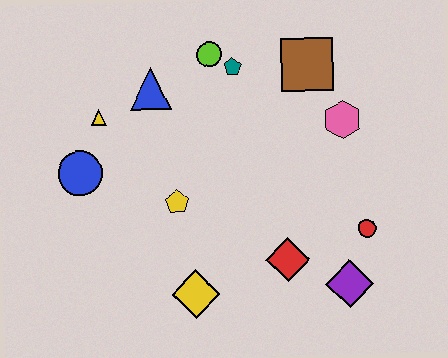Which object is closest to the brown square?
The pink hexagon is closest to the brown square.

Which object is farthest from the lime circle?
The purple diamond is farthest from the lime circle.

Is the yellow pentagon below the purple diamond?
No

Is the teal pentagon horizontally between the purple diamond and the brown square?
No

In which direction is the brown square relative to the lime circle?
The brown square is to the right of the lime circle.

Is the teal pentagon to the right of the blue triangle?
Yes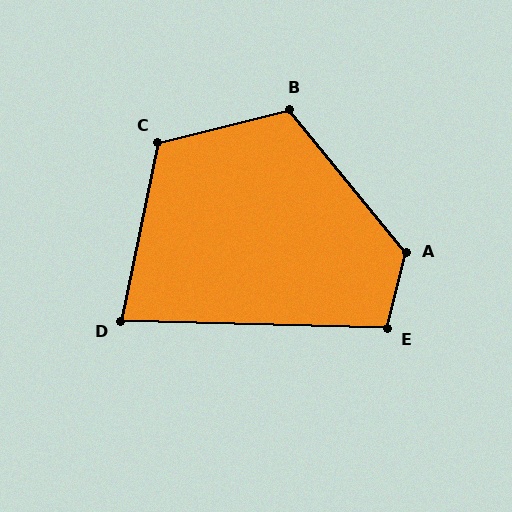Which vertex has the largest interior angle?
A, at approximately 127 degrees.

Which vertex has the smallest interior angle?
D, at approximately 80 degrees.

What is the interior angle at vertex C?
Approximately 116 degrees (obtuse).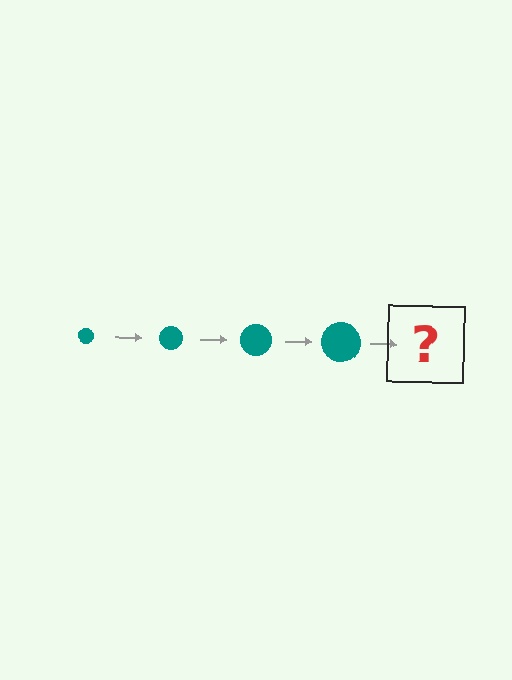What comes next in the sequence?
The next element should be a teal circle, larger than the previous one.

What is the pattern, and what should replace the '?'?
The pattern is that the circle gets progressively larger each step. The '?' should be a teal circle, larger than the previous one.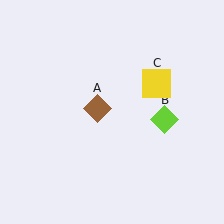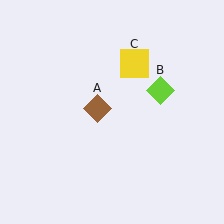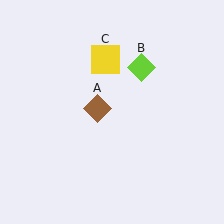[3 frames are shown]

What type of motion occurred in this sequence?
The lime diamond (object B), yellow square (object C) rotated counterclockwise around the center of the scene.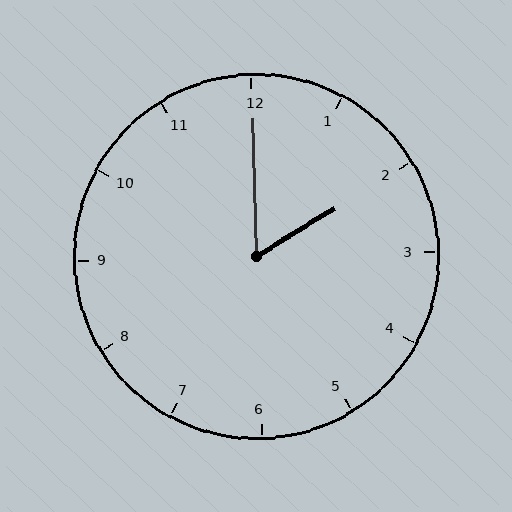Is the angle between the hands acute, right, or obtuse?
It is acute.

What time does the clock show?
2:00.